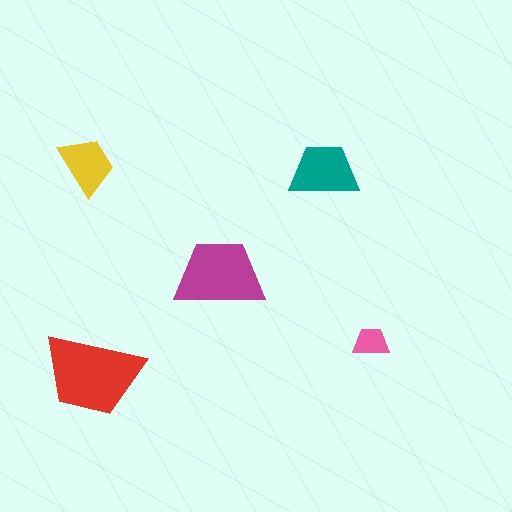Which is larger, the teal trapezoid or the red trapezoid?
The red one.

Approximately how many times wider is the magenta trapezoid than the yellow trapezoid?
About 1.5 times wider.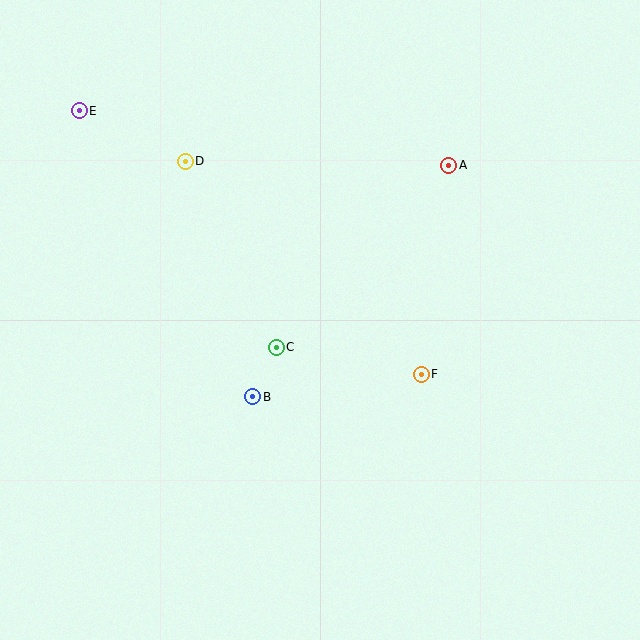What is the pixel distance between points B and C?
The distance between B and C is 55 pixels.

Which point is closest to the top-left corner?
Point E is closest to the top-left corner.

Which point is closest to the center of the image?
Point C at (276, 347) is closest to the center.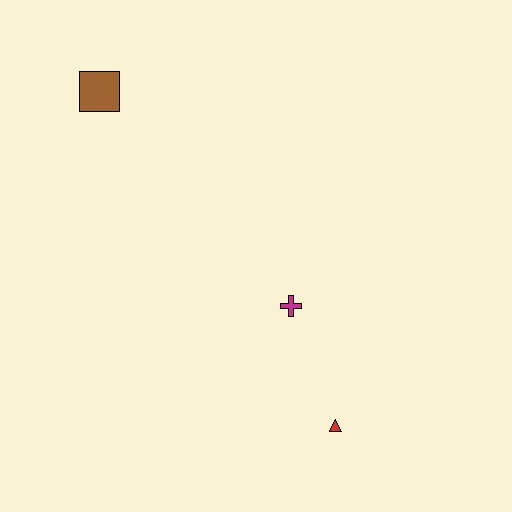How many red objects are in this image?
There is 1 red object.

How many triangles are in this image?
There is 1 triangle.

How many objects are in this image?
There are 3 objects.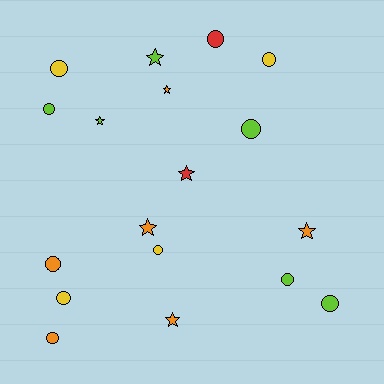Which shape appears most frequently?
Circle, with 11 objects.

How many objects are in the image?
There are 18 objects.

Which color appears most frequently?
Orange, with 6 objects.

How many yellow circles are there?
There are 4 yellow circles.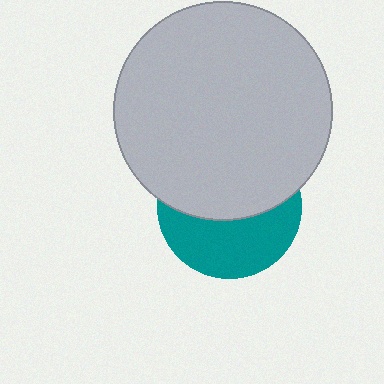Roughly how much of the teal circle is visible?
A small part of it is visible (roughly 45%).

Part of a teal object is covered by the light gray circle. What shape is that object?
It is a circle.